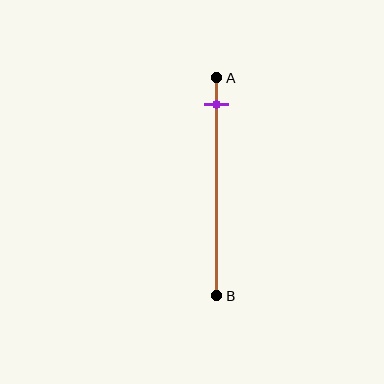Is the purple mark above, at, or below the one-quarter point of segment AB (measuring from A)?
The purple mark is above the one-quarter point of segment AB.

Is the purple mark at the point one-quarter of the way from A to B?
No, the mark is at about 10% from A, not at the 25% one-quarter point.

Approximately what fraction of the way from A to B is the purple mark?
The purple mark is approximately 10% of the way from A to B.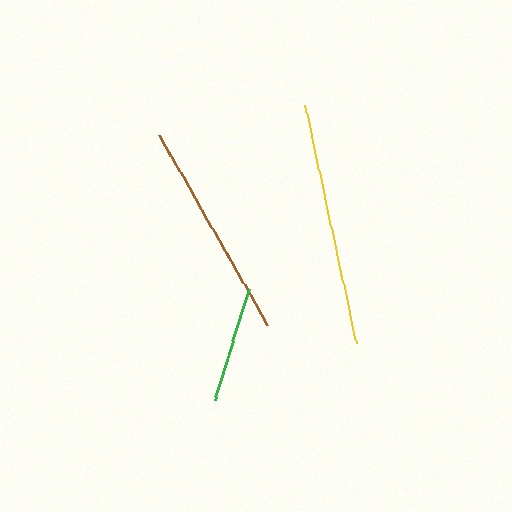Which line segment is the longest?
The yellow line is the longest at approximately 244 pixels.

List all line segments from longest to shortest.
From longest to shortest: yellow, brown, green.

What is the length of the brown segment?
The brown segment is approximately 220 pixels long.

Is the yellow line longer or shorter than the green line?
The yellow line is longer than the green line.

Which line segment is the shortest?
The green line is the shortest at approximately 116 pixels.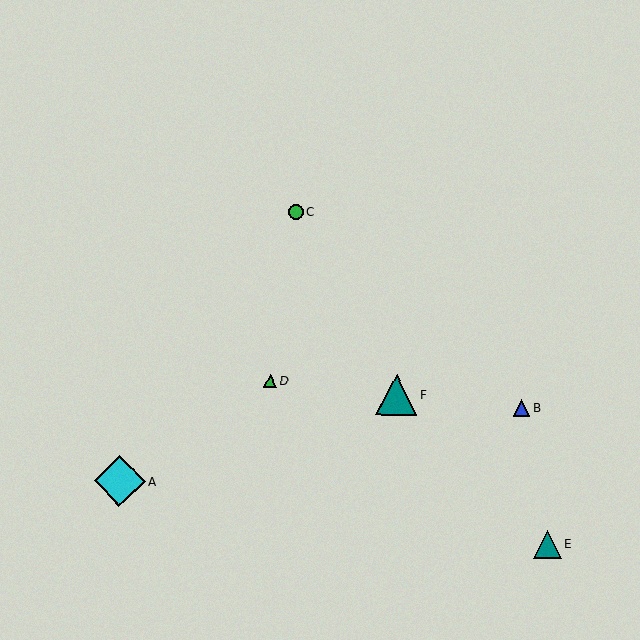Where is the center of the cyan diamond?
The center of the cyan diamond is at (119, 481).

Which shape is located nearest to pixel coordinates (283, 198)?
The green circle (labeled C) at (296, 212) is nearest to that location.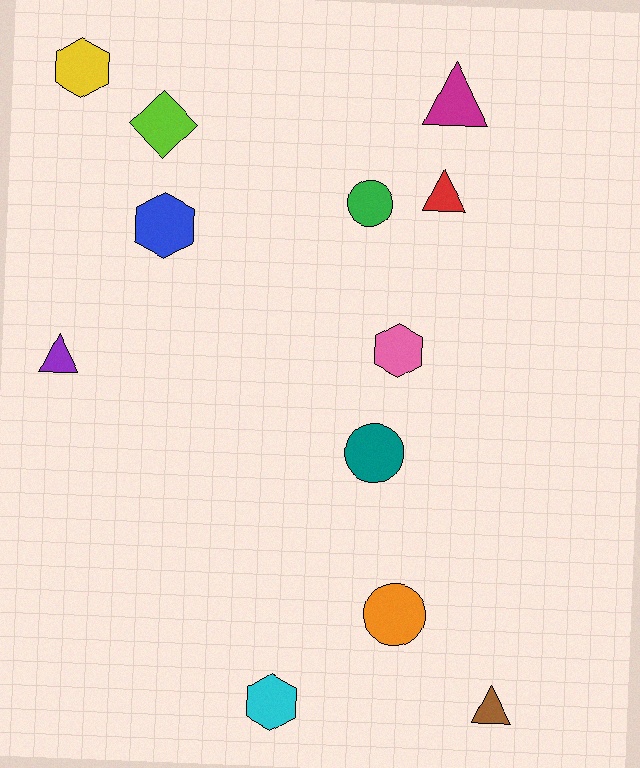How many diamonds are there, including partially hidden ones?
There is 1 diamond.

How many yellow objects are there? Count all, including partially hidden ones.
There is 1 yellow object.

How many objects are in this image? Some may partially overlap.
There are 12 objects.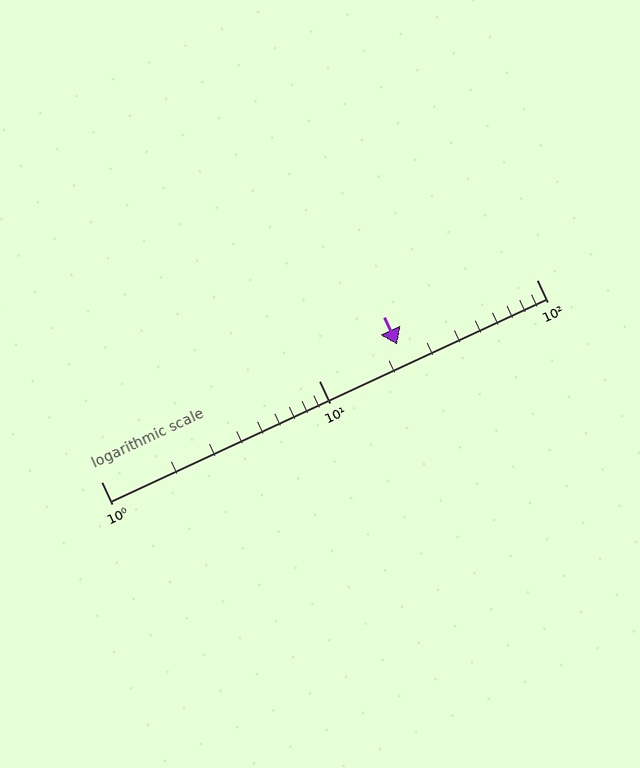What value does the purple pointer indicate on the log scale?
The pointer indicates approximately 23.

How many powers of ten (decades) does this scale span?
The scale spans 2 decades, from 1 to 100.